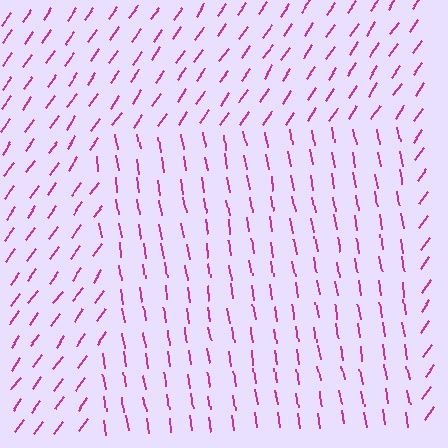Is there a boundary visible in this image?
Yes, there is a texture boundary formed by a change in line orientation.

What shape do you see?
I see a rectangle.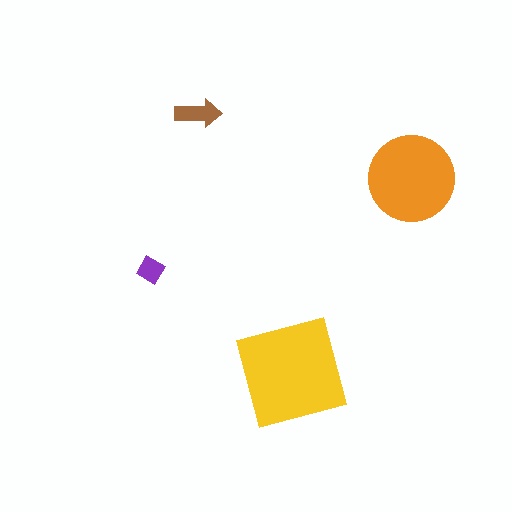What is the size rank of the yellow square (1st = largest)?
1st.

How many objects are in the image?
There are 4 objects in the image.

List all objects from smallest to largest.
The purple diamond, the brown arrow, the orange circle, the yellow square.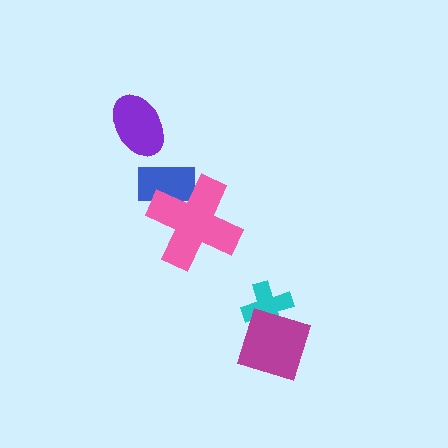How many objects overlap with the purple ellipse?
0 objects overlap with the purple ellipse.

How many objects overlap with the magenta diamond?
1 object overlaps with the magenta diamond.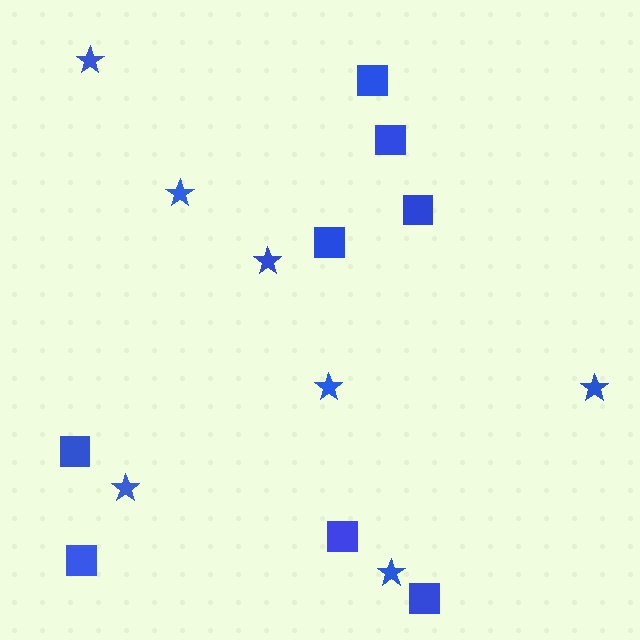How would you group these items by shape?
There are 2 groups: one group of stars (7) and one group of squares (8).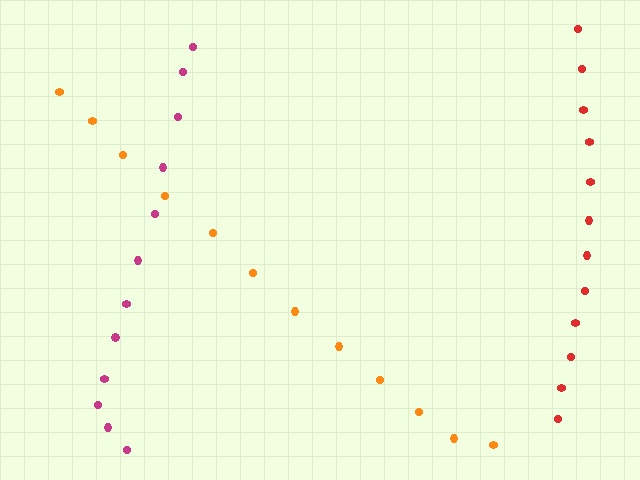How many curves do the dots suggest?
There are 3 distinct paths.